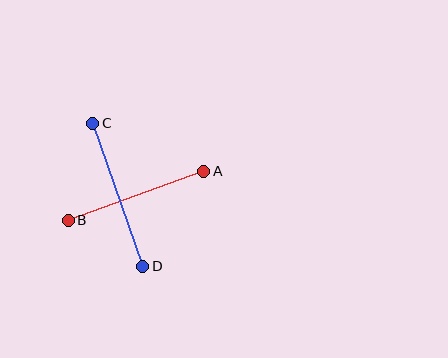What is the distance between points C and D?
The distance is approximately 152 pixels.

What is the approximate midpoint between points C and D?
The midpoint is at approximately (118, 195) pixels.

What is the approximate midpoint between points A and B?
The midpoint is at approximately (136, 196) pixels.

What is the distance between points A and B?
The distance is approximately 144 pixels.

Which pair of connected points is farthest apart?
Points C and D are farthest apart.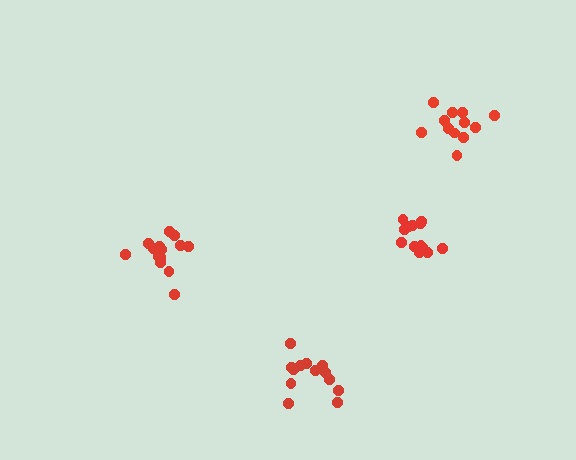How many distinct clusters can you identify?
There are 4 distinct clusters.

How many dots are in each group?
Group 1: 15 dots, Group 2: 12 dots, Group 3: 13 dots, Group 4: 15 dots (55 total).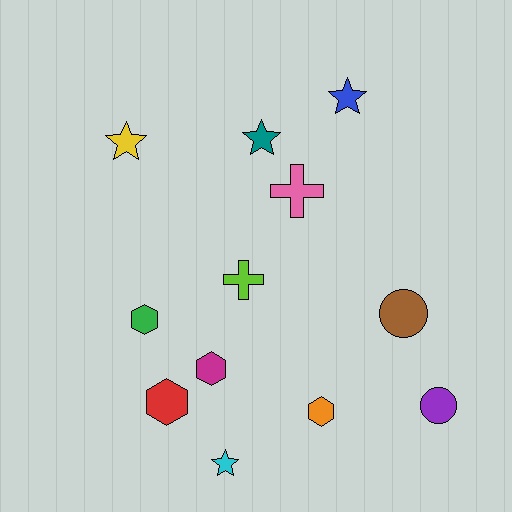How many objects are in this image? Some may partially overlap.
There are 12 objects.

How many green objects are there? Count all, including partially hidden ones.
There is 1 green object.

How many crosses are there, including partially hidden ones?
There are 2 crosses.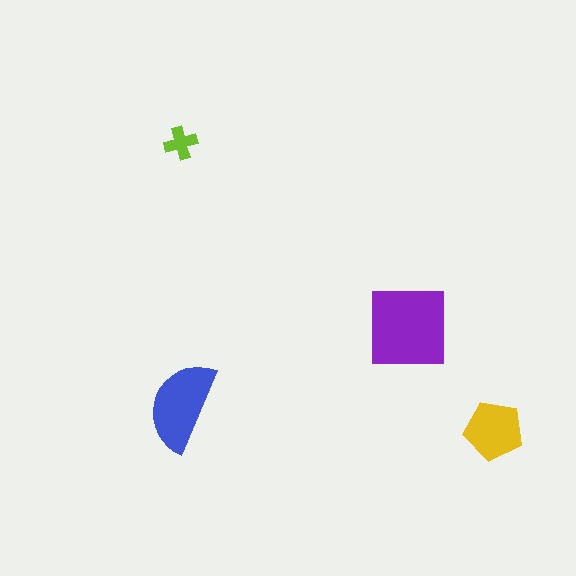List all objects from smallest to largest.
The lime cross, the yellow pentagon, the blue semicircle, the purple square.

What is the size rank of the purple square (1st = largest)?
1st.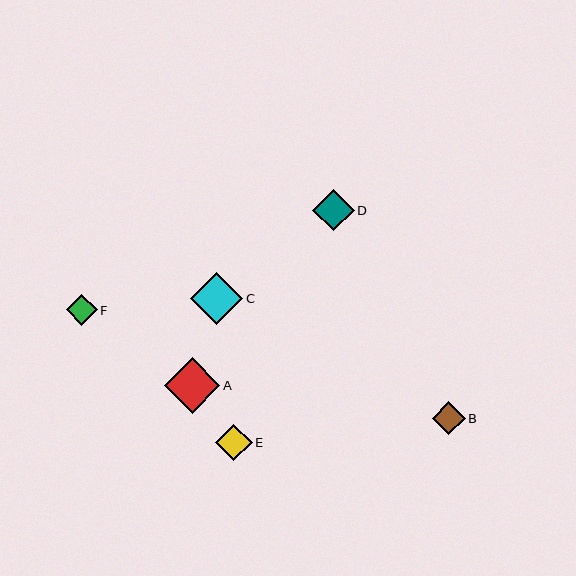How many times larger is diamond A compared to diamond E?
Diamond A is approximately 1.5 times the size of diamond E.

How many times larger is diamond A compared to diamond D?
Diamond A is approximately 1.3 times the size of diamond D.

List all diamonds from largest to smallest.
From largest to smallest: A, C, D, E, B, F.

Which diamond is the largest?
Diamond A is the largest with a size of approximately 55 pixels.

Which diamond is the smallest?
Diamond F is the smallest with a size of approximately 31 pixels.